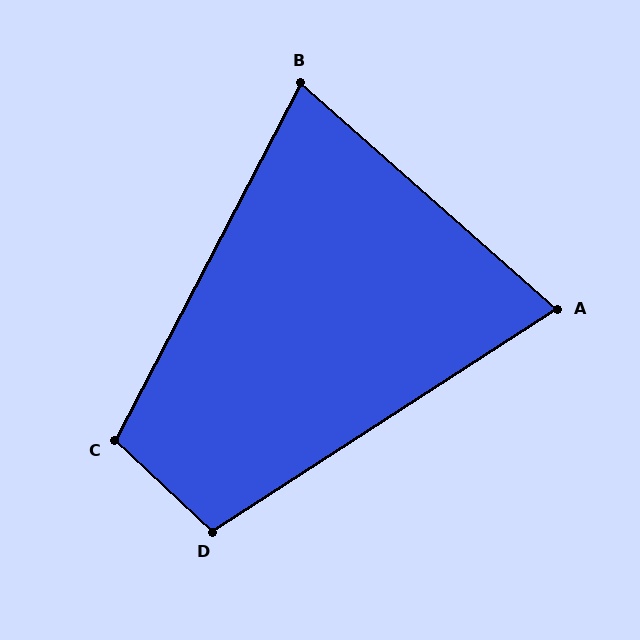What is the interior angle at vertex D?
Approximately 104 degrees (obtuse).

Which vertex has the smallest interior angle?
A, at approximately 74 degrees.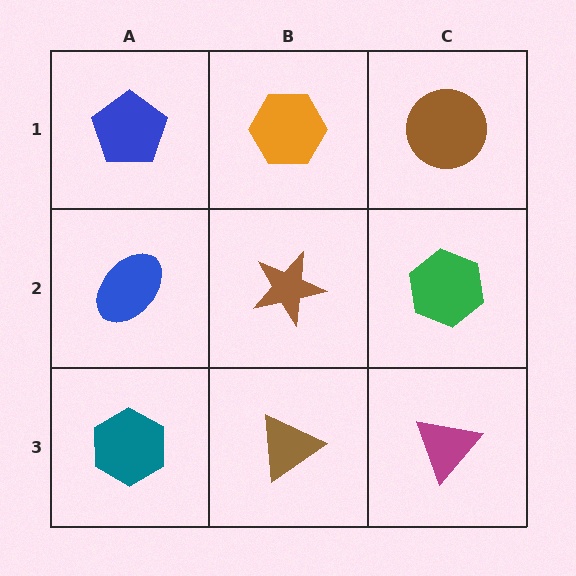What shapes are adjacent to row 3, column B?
A brown star (row 2, column B), a teal hexagon (row 3, column A), a magenta triangle (row 3, column C).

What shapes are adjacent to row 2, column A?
A blue pentagon (row 1, column A), a teal hexagon (row 3, column A), a brown star (row 2, column B).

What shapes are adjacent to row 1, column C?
A green hexagon (row 2, column C), an orange hexagon (row 1, column B).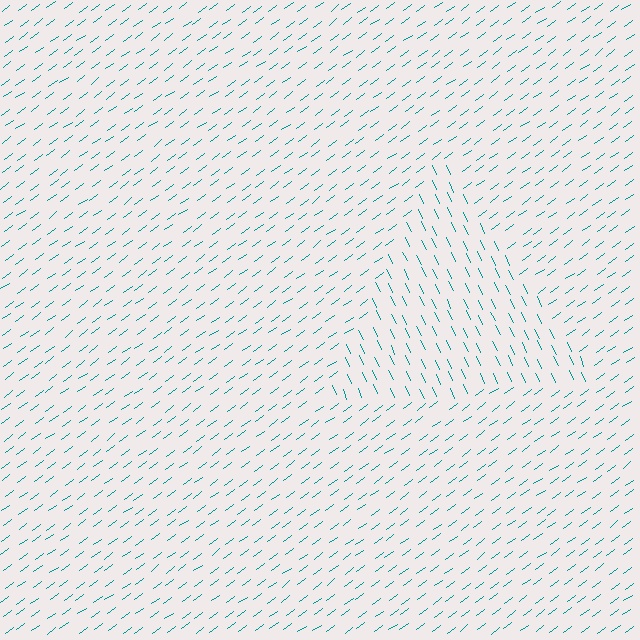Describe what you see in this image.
The image is filled with small teal line segments. A triangle region in the image has lines oriented differently from the surrounding lines, creating a visible texture boundary.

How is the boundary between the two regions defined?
The boundary is defined purely by a change in line orientation (approximately 79 degrees difference). All lines are the same color and thickness.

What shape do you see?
I see a triangle.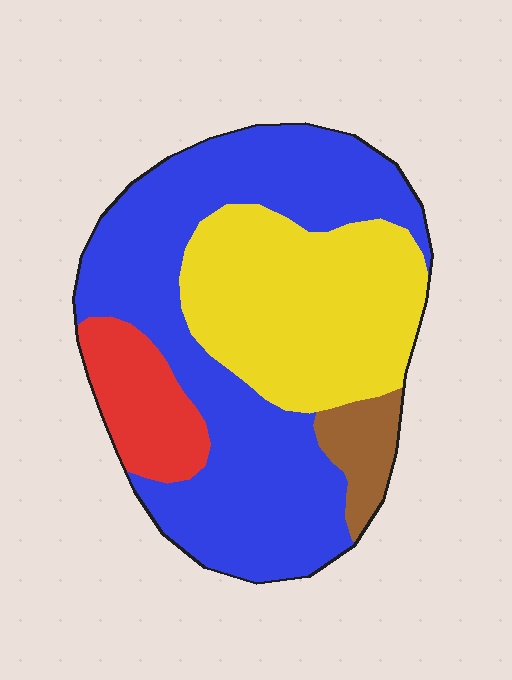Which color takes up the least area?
Brown, at roughly 5%.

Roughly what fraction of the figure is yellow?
Yellow covers 32% of the figure.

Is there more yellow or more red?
Yellow.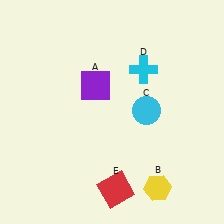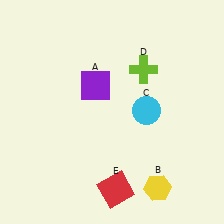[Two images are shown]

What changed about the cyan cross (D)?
In Image 1, D is cyan. In Image 2, it changed to lime.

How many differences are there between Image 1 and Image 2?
There is 1 difference between the two images.